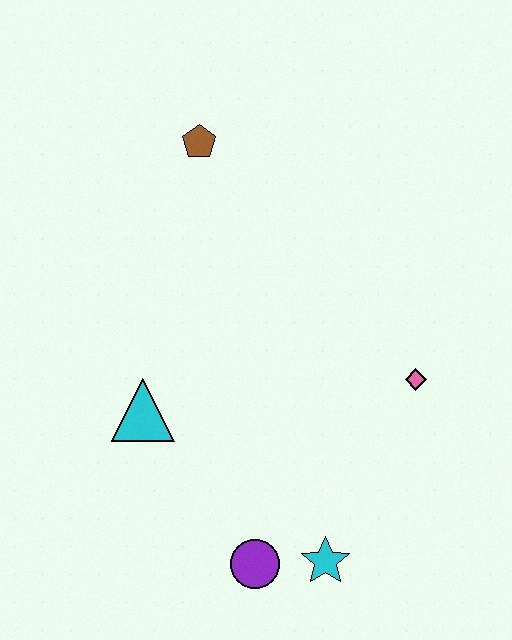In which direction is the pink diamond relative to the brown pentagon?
The pink diamond is below the brown pentagon.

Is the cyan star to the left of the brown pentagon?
No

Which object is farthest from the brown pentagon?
The cyan star is farthest from the brown pentagon.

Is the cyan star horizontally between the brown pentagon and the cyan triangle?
No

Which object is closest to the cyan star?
The purple circle is closest to the cyan star.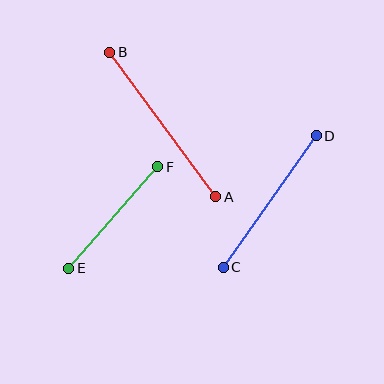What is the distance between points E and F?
The distance is approximately 135 pixels.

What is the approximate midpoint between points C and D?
The midpoint is at approximately (270, 201) pixels.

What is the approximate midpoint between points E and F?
The midpoint is at approximately (113, 218) pixels.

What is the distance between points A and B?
The distance is approximately 179 pixels.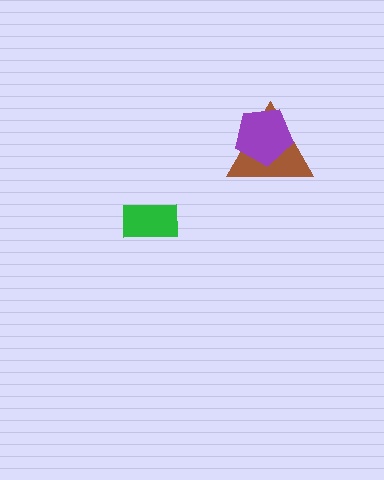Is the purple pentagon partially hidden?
No, no other shape covers it.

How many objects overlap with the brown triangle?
1 object overlaps with the brown triangle.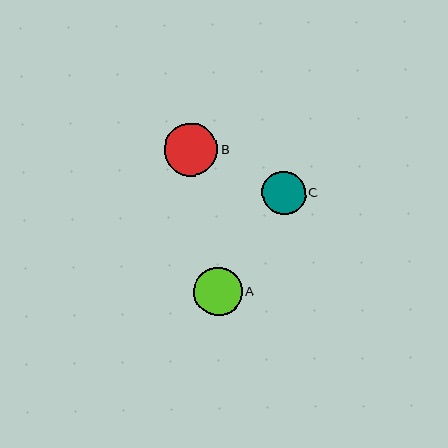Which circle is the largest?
Circle B is the largest with a size of approximately 53 pixels.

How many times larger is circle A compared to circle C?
Circle A is approximately 1.1 times the size of circle C.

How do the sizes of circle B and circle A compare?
Circle B and circle A are approximately the same size.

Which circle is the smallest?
Circle C is the smallest with a size of approximately 43 pixels.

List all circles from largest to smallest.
From largest to smallest: B, A, C.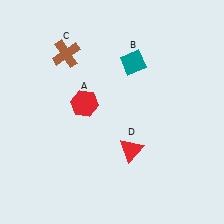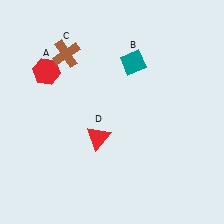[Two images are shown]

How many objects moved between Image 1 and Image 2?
2 objects moved between the two images.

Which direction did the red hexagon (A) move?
The red hexagon (A) moved left.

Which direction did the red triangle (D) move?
The red triangle (D) moved left.